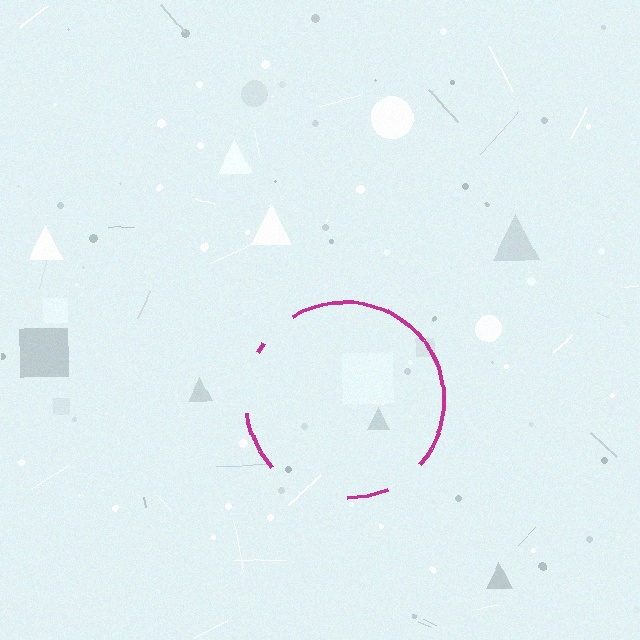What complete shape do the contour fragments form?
The contour fragments form a circle.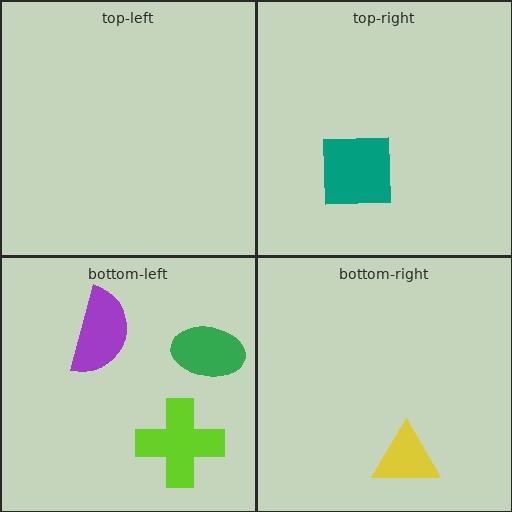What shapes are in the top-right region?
The teal square.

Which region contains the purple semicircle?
The bottom-left region.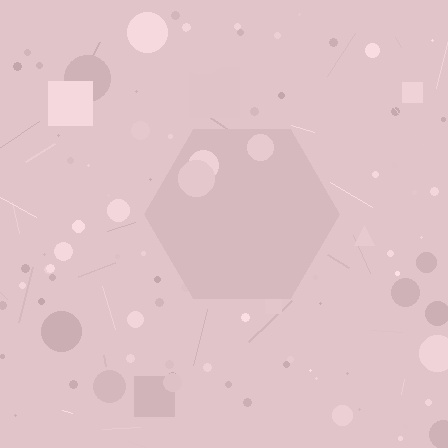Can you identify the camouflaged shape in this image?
The camouflaged shape is a hexagon.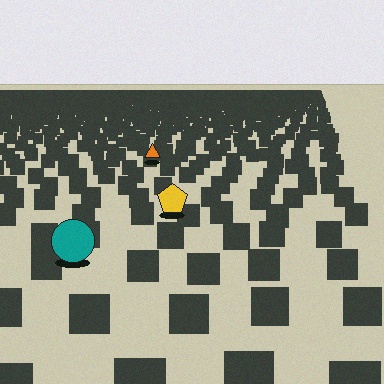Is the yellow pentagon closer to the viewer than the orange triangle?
Yes. The yellow pentagon is closer — you can tell from the texture gradient: the ground texture is coarser near it.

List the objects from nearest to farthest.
From nearest to farthest: the teal circle, the yellow pentagon, the orange triangle.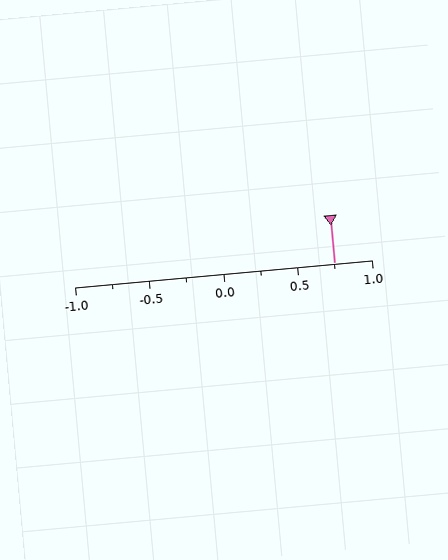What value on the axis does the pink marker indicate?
The marker indicates approximately 0.75.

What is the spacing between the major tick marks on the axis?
The major ticks are spaced 0.5 apart.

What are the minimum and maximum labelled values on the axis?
The axis runs from -1.0 to 1.0.